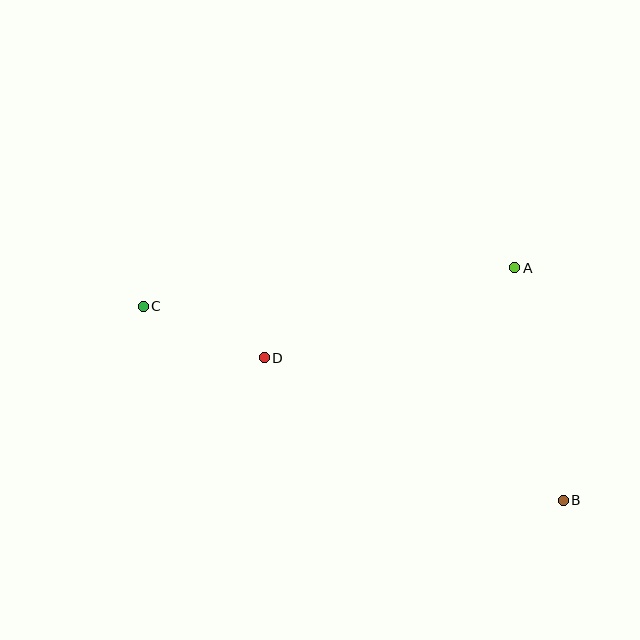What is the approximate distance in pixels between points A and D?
The distance between A and D is approximately 266 pixels.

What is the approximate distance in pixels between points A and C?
The distance between A and C is approximately 374 pixels.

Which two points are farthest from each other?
Points B and C are farthest from each other.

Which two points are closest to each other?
Points C and D are closest to each other.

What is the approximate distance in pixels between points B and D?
The distance between B and D is approximately 331 pixels.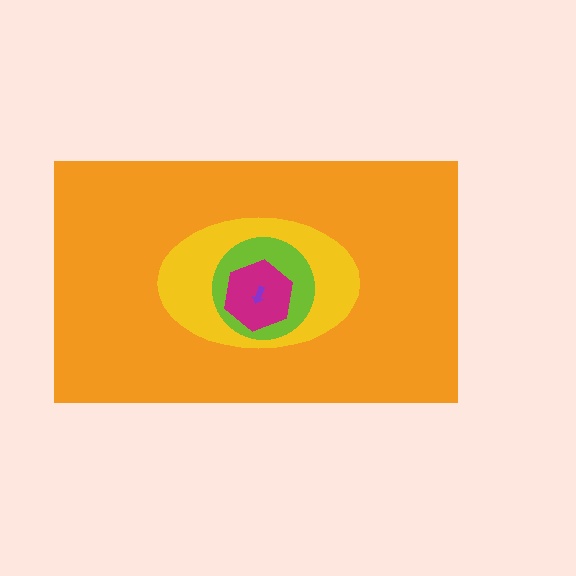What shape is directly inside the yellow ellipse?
The lime circle.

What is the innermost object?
The purple arrow.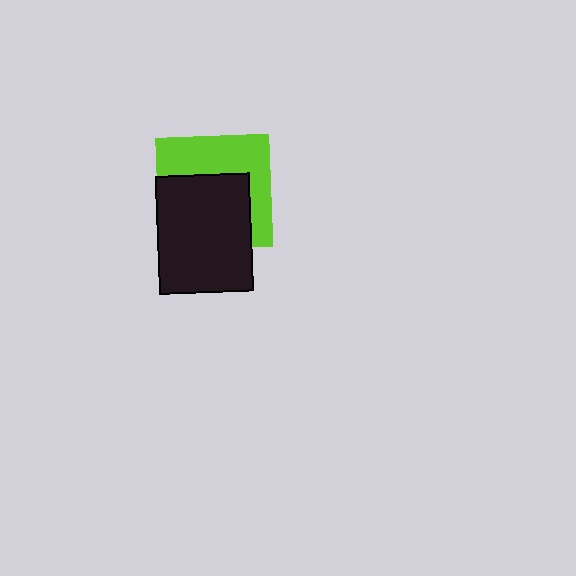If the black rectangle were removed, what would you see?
You would see the complete lime square.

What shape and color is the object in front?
The object in front is a black rectangle.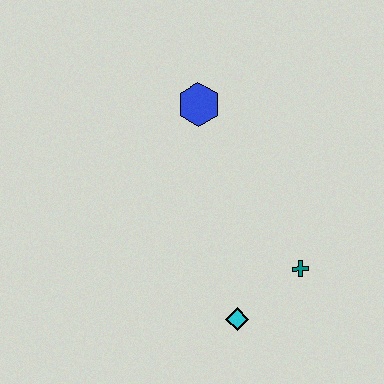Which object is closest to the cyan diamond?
The teal cross is closest to the cyan diamond.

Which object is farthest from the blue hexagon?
The cyan diamond is farthest from the blue hexagon.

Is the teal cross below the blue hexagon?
Yes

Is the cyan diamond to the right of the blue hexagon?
Yes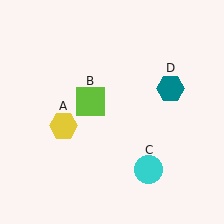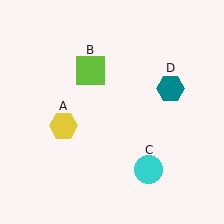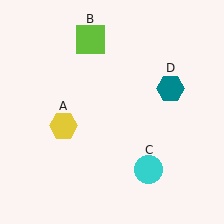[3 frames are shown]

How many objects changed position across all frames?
1 object changed position: lime square (object B).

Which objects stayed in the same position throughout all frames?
Yellow hexagon (object A) and cyan circle (object C) and teal hexagon (object D) remained stationary.